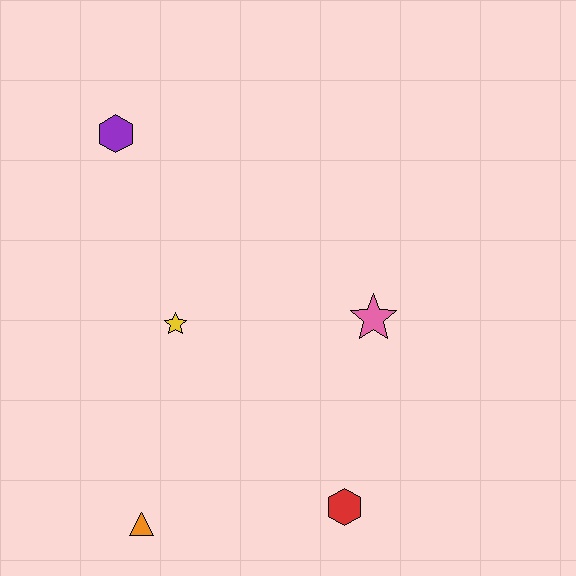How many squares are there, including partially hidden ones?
There are no squares.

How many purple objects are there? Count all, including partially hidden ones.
There is 1 purple object.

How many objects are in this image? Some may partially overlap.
There are 5 objects.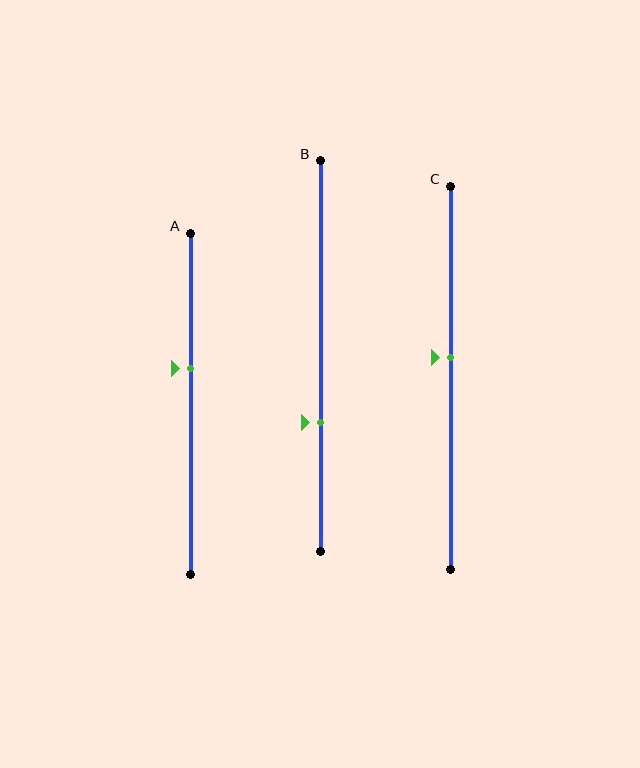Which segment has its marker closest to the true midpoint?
Segment C has its marker closest to the true midpoint.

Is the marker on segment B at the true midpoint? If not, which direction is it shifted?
No, the marker on segment B is shifted downward by about 17% of the segment length.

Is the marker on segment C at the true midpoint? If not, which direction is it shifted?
No, the marker on segment C is shifted upward by about 5% of the segment length.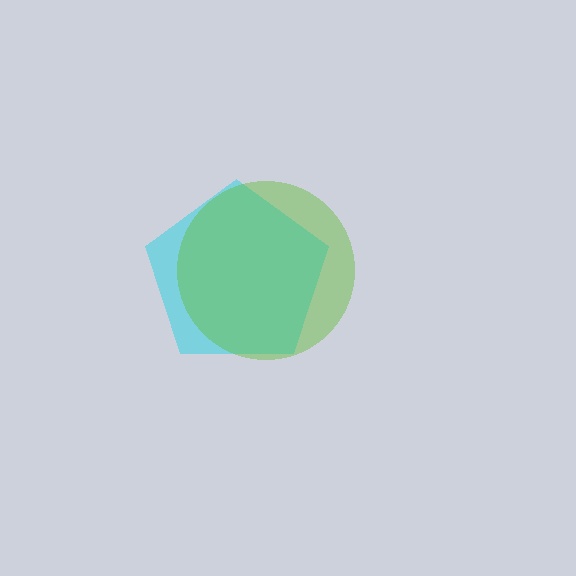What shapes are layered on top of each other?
The layered shapes are: a cyan pentagon, a lime circle.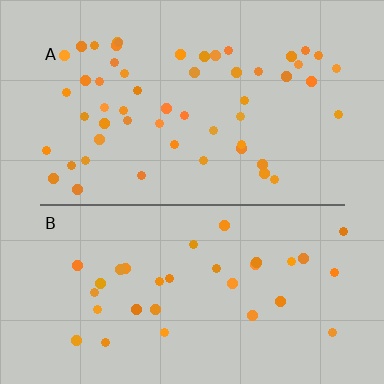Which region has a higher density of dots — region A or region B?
A (the top).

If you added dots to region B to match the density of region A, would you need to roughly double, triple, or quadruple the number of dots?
Approximately double.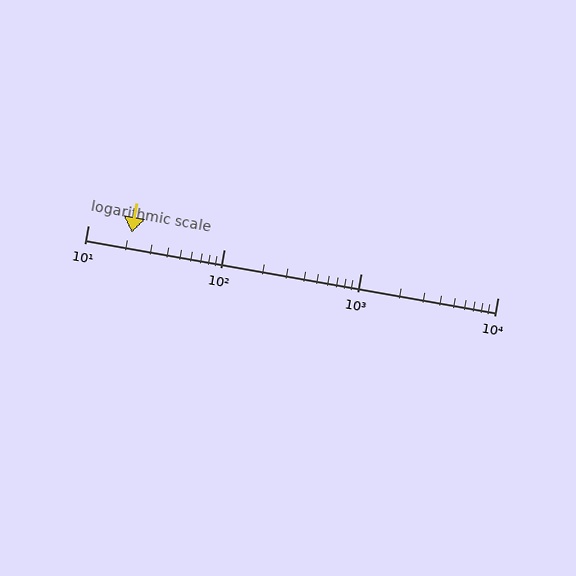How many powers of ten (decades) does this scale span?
The scale spans 3 decades, from 10 to 10000.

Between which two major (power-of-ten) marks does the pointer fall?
The pointer is between 10 and 100.